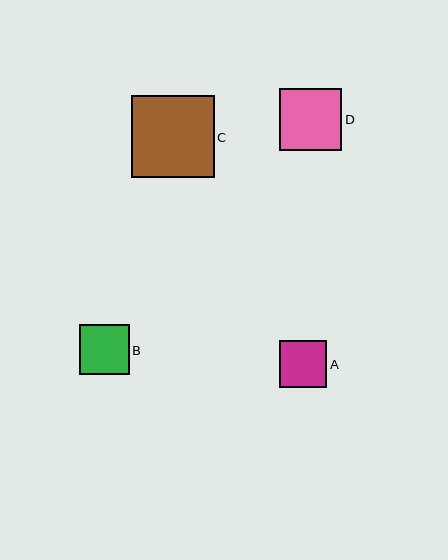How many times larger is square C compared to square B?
Square C is approximately 1.6 times the size of square B.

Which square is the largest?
Square C is the largest with a size of approximately 82 pixels.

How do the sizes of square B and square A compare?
Square B and square A are approximately the same size.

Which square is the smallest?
Square A is the smallest with a size of approximately 47 pixels.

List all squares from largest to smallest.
From largest to smallest: C, D, B, A.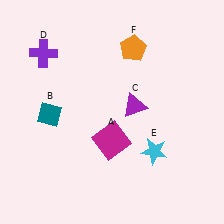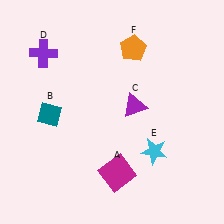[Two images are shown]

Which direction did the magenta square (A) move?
The magenta square (A) moved down.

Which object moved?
The magenta square (A) moved down.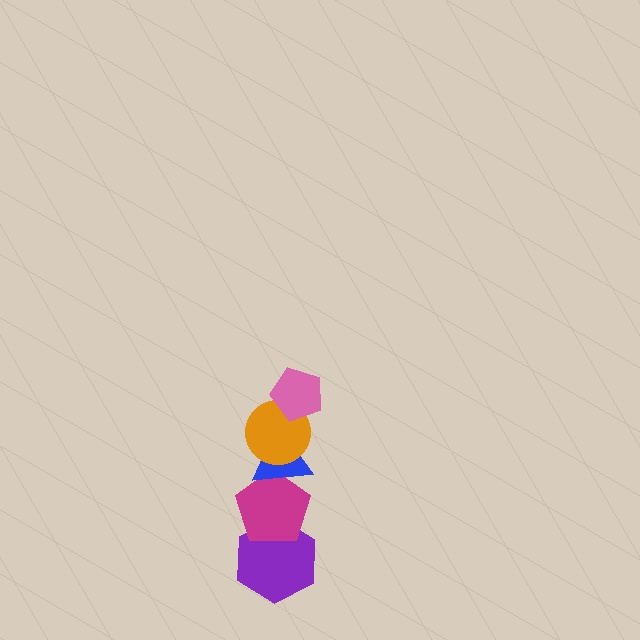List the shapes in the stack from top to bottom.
From top to bottom: the pink pentagon, the orange circle, the blue triangle, the magenta pentagon, the purple hexagon.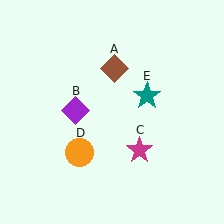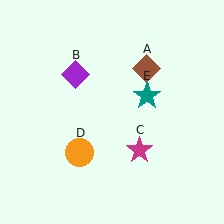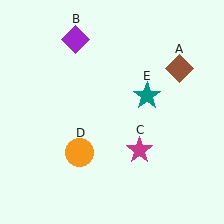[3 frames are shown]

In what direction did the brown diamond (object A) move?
The brown diamond (object A) moved right.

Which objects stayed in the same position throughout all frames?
Magenta star (object C) and orange circle (object D) and teal star (object E) remained stationary.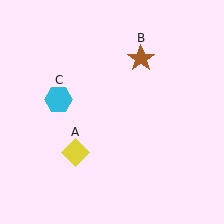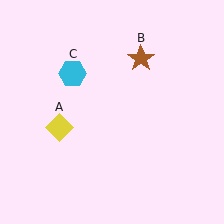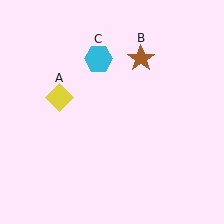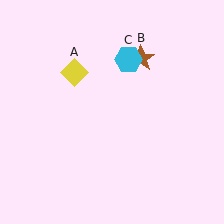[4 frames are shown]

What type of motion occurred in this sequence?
The yellow diamond (object A), cyan hexagon (object C) rotated clockwise around the center of the scene.